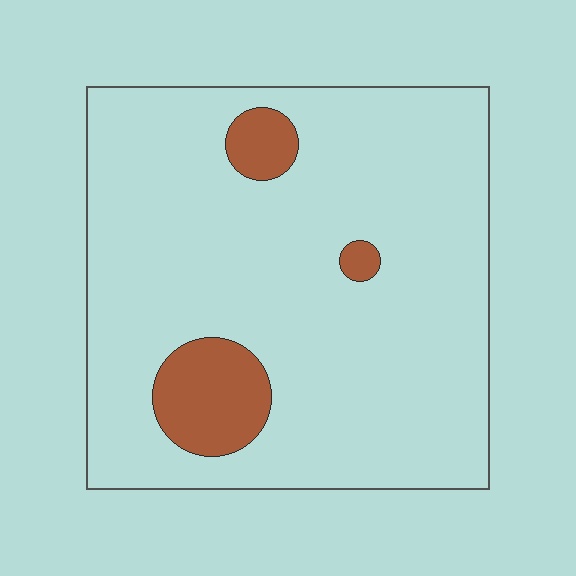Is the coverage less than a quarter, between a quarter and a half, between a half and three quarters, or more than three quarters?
Less than a quarter.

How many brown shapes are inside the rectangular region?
3.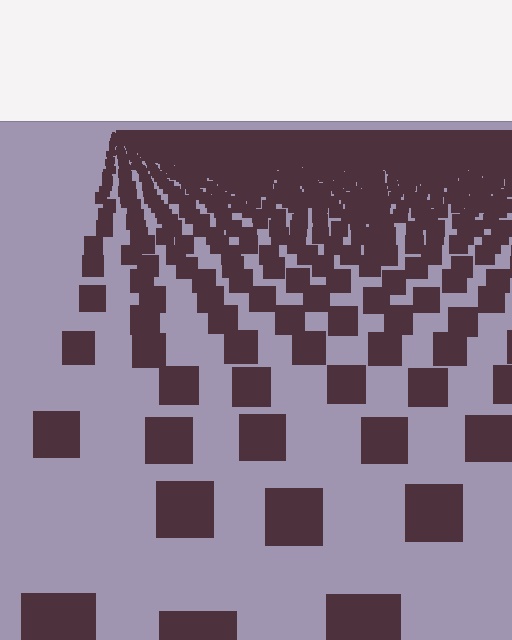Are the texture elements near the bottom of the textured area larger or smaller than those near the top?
Larger. Near the bottom, elements are closer to the viewer and appear at a bigger on-screen size.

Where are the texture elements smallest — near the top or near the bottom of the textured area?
Near the top.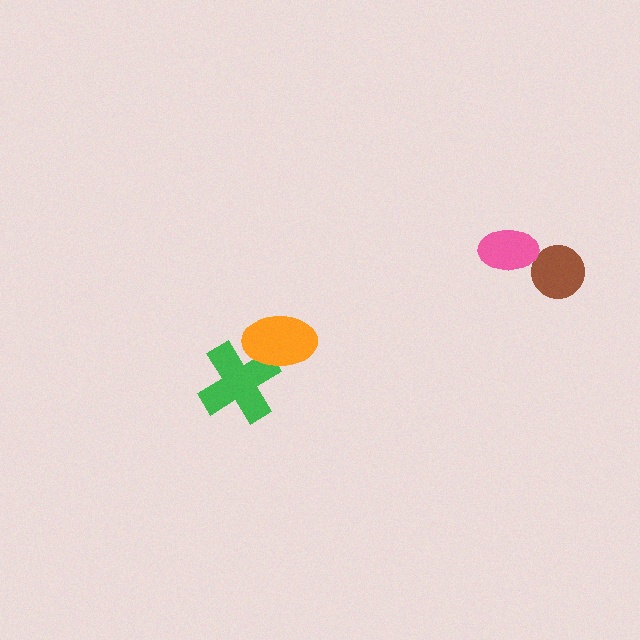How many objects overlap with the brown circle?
0 objects overlap with the brown circle.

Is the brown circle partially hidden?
No, no other shape covers it.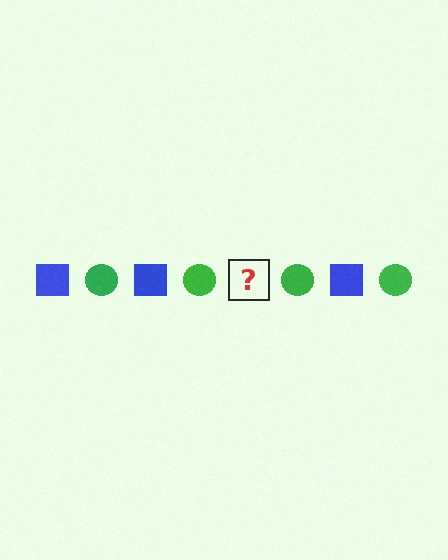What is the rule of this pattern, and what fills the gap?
The rule is that the pattern alternates between blue square and green circle. The gap should be filled with a blue square.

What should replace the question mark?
The question mark should be replaced with a blue square.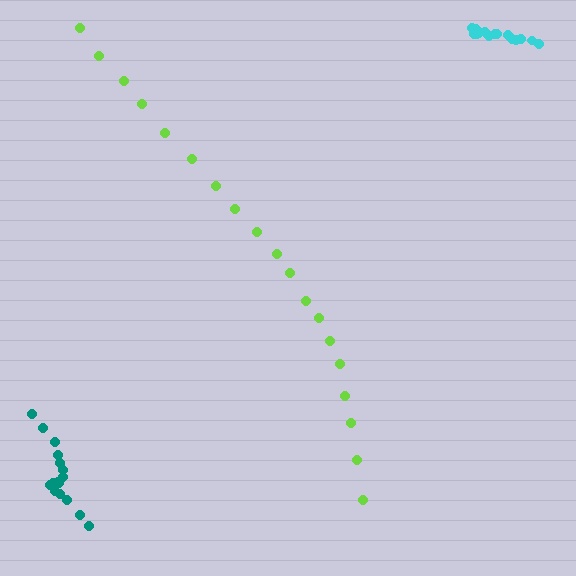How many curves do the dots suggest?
There are 3 distinct paths.